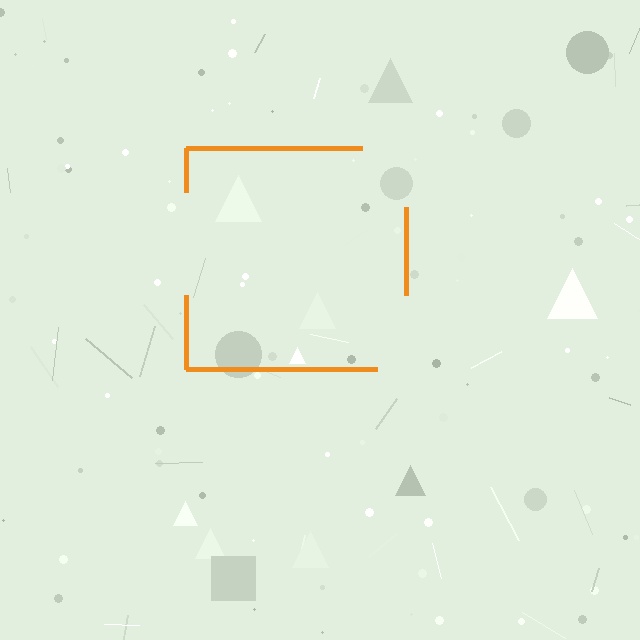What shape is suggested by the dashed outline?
The dashed outline suggests a square.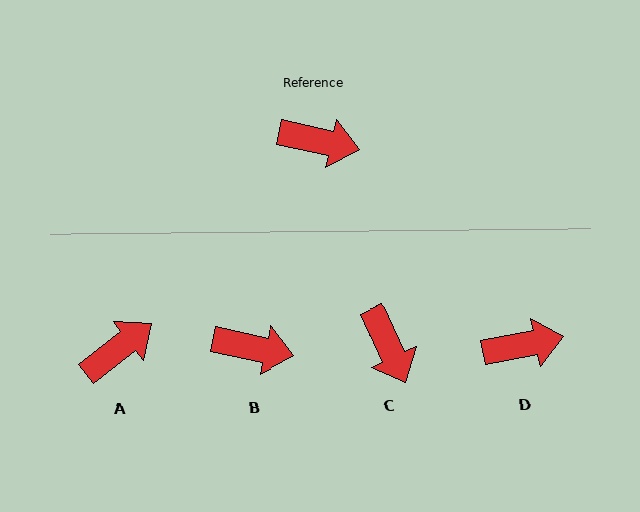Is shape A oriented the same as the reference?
No, it is off by about 50 degrees.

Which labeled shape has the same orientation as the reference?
B.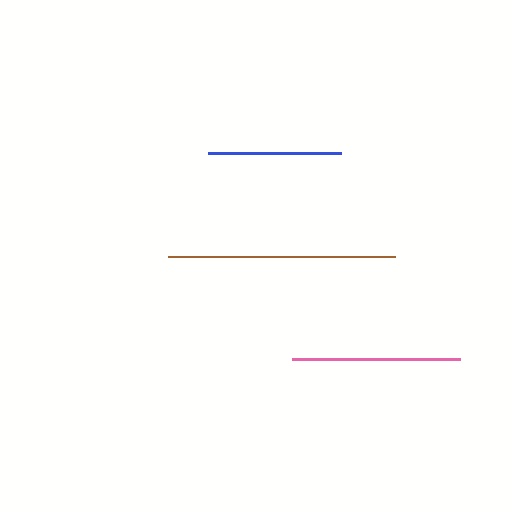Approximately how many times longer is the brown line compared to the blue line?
The brown line is approximately 1.7 times the length of the blue line.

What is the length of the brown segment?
The brown segment is approximately 227 pixels long.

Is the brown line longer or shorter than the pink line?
The brown line is longer than the pink line.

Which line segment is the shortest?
The blue line is the shortest at approximately 133 pixels.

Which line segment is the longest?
The brown line is the longest at approximately 227 pixels.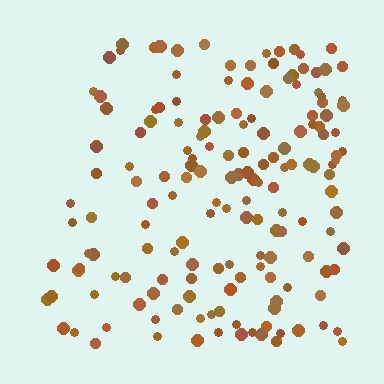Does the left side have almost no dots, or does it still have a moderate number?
Still a moderate number, just noticeably fewer than the right.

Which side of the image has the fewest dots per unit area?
The left.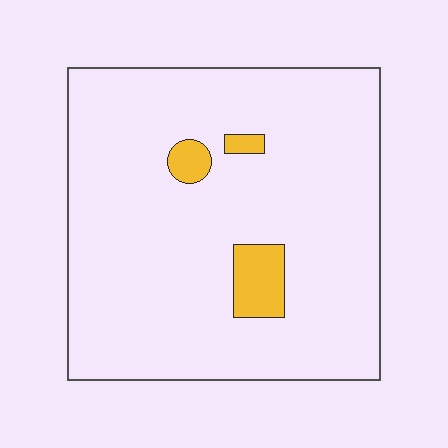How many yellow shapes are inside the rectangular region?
3.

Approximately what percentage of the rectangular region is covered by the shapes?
Approximately 5%.